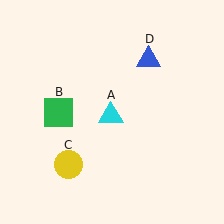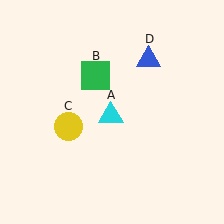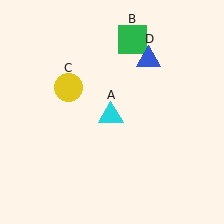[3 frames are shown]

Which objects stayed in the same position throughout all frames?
Cyan triangle (object A) and blue triangle (object D) remained stationary.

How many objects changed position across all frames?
2 objects changed position: green square (object B), yellow circle (object C).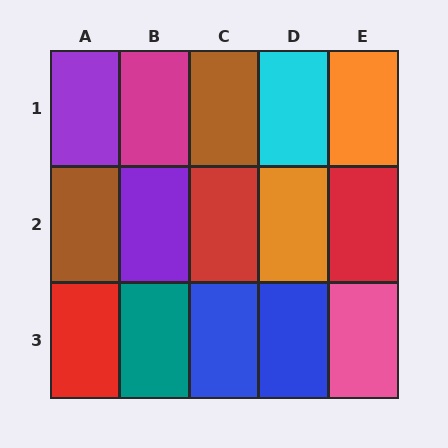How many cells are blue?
2 cells are blue.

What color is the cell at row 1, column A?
Purple.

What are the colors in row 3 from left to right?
Red, teal, blue, blue, pink.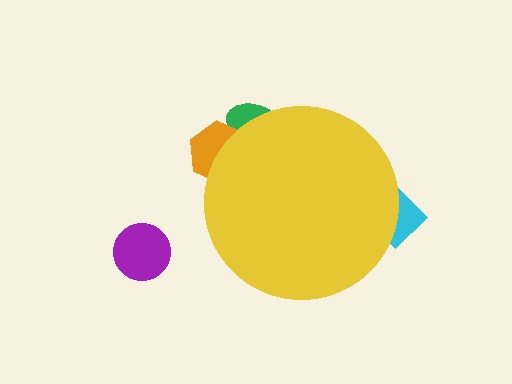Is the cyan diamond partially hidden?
Yes, the cyan diamond is partially hidden behind the yellow circle.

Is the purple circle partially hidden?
No, the purple circle is fully visible.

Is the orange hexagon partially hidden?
Yes, the orange hexagon is partially hidden behind the yellow circle.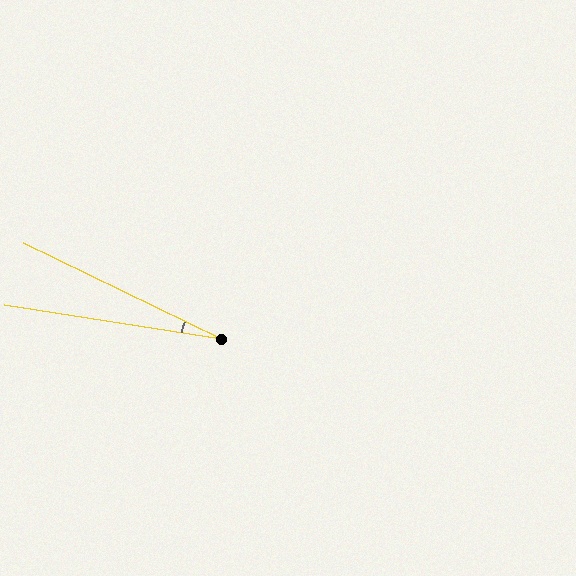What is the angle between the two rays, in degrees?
Approximately 17 degrees.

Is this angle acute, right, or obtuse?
It is acute.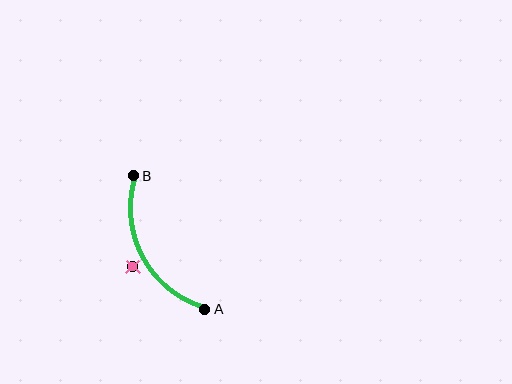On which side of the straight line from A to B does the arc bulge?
The arc bulges to the left of the straight line connecting A and B.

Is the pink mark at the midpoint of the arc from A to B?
No — the pink mark does not lie on the arc at all. It sits slightly outside the curve.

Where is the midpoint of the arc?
The arc midpoint is the point on the curve farthest from the straight line joining A and B. It sits to the left of that line.